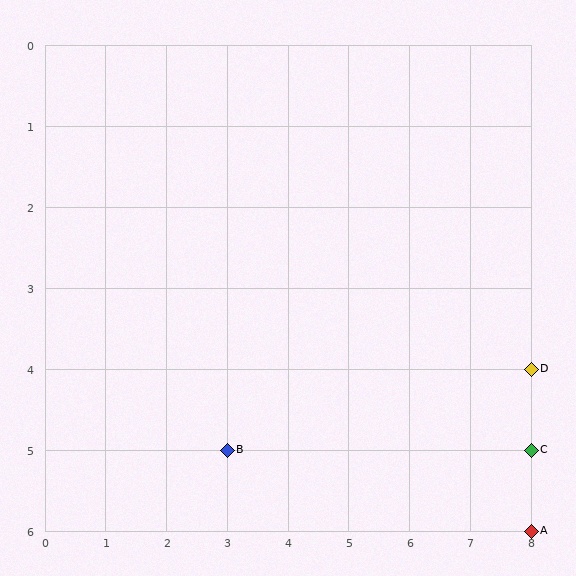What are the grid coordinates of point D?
Point D is at grid coordinates (8, 4).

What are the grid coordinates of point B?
Point B is at grid coordinates (3, 5).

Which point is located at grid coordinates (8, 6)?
Point A is at (8, 6).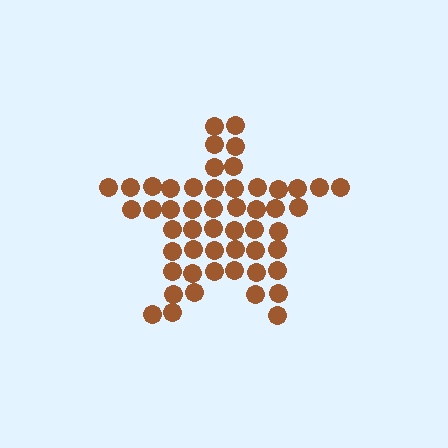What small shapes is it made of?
It is made of small circles.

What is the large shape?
The large shape is a star.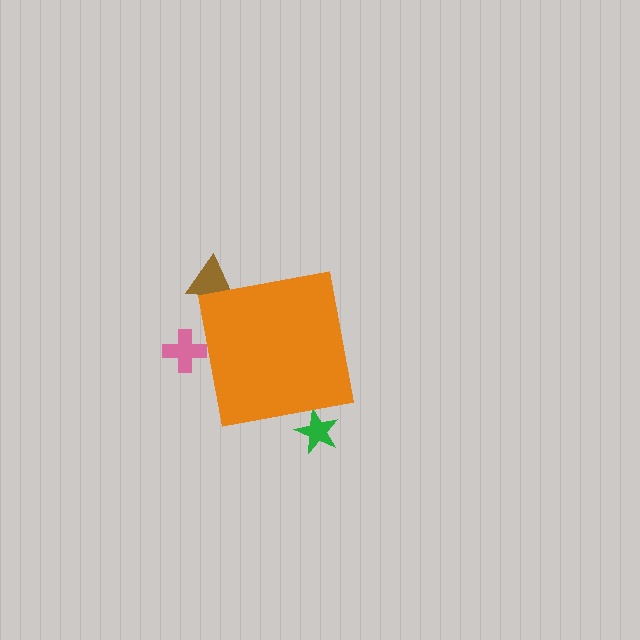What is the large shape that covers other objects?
An orange square.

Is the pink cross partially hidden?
Yes, the pink cross is partially hidden behind the orange square.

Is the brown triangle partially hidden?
Yes, the brown triangle is partially hidden behind the orange square.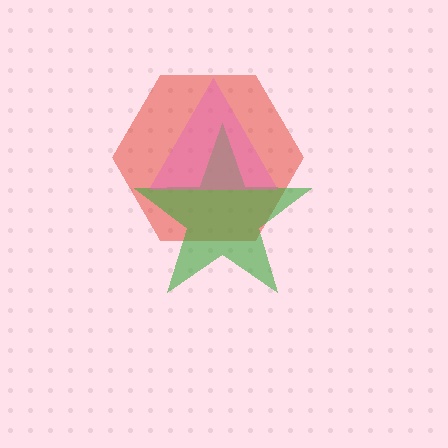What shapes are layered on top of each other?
The layered shapes are: a red hexagon, a green star, a pink triangle.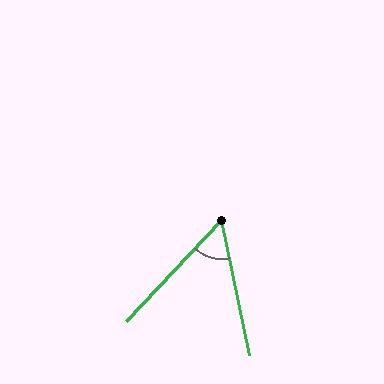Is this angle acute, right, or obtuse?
It is acute.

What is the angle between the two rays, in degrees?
Approximately 55 degrees.